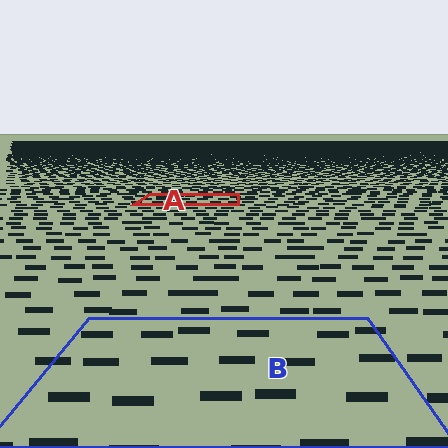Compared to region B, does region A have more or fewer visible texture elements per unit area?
Region A has more texture elements per unit area — they are packed more densely because it is farther away.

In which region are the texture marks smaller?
The texture marks are smaller in region A, because it is farther away.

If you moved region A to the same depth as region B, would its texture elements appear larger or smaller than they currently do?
They would appear larger. At a closer depth, the same texture elements are projected at a bigger on-screen size.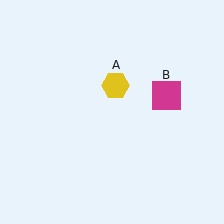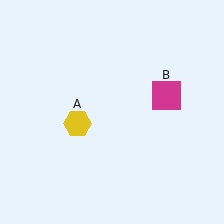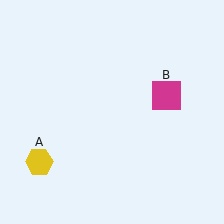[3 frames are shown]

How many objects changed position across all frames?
1 object changed position: yellow hexagon (object A).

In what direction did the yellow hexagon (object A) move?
The yellow hexagon (object A) moved down and to the left.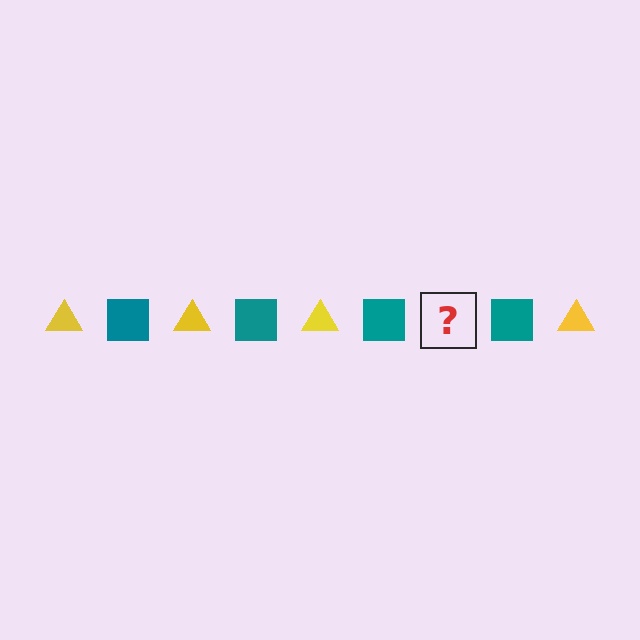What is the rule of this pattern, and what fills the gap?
The rule is that the pattern alternates between yellow triangle and teal square. The gap should be filled with a yellow triangle.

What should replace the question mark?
The question mark should be replaced with a yellow triangle.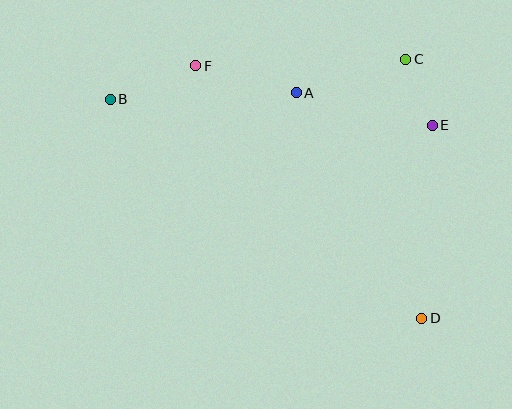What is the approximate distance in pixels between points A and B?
The distance between A and B is approximately 186 pixels.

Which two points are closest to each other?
Points C and E are closest to each other.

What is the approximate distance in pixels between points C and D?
The distance between C and D is approximately 259 pixels.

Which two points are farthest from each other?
Points B and D are farthest from each other.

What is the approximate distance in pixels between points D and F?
The distance between D and F is approximately 339 pixels.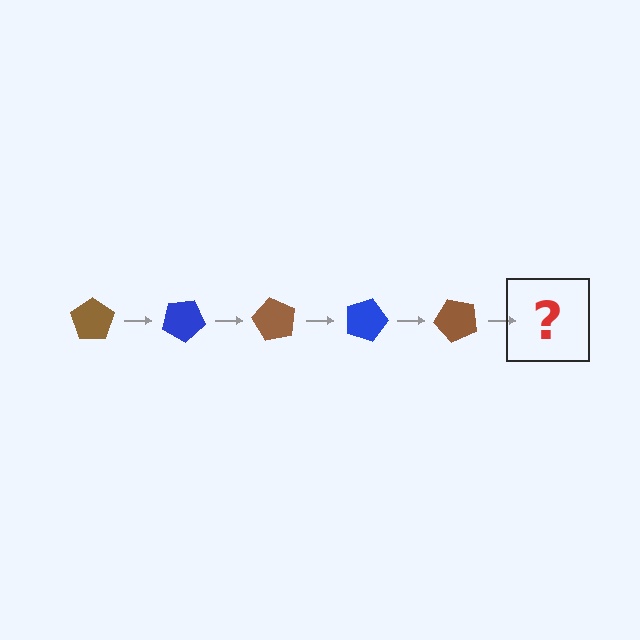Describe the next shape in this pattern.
It should be a blue pentagon, rotated 150 degrees from the start.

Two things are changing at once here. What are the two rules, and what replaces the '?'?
The two rules are that it rotates 30 degrees each step and the color cycles through brown and blue. The '?' should be a blue pentagon, rotated 150 degrees from the start.